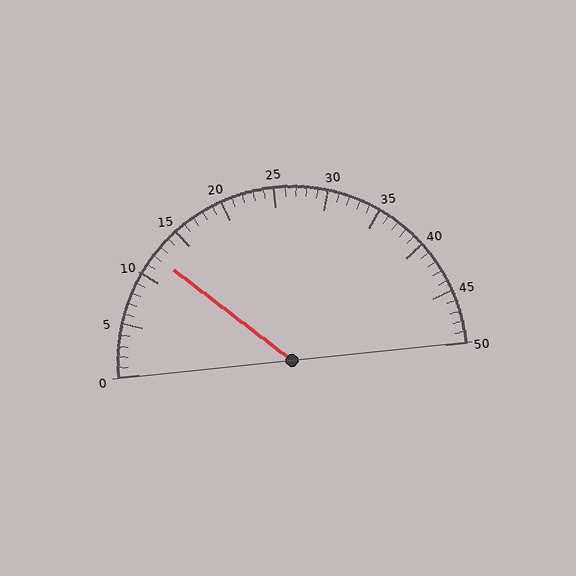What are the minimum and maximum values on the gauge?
The gauge ranges from 0 to 50.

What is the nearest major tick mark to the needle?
The nearest major tick mark is 10.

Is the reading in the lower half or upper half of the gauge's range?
The reading is in the lower half of the range (0 to 50).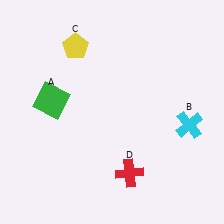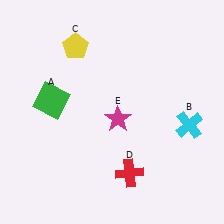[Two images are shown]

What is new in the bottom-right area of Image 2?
A magenta star (E) was added in the bottom-right area of Image 2.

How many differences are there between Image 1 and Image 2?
There is 1 difference between the two images.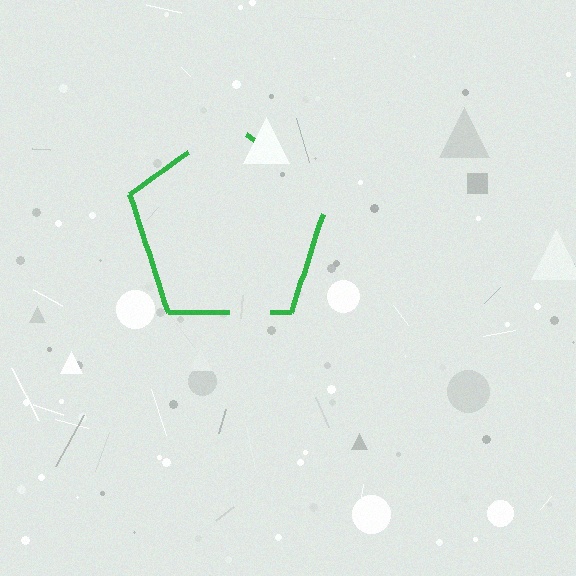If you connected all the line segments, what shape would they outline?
They would outline a pentagon.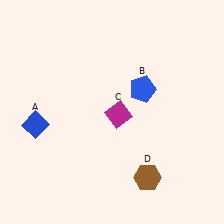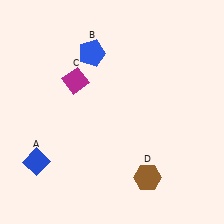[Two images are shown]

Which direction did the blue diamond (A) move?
The blue diamond (A) moved down.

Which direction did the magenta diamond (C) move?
The magenta diamond (C) moved left.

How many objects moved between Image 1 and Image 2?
3 objects moved between the two images.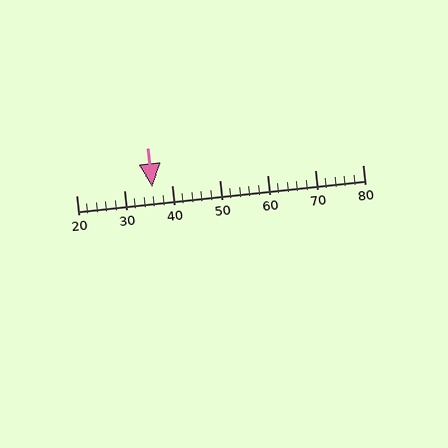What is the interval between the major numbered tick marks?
The major tick marks are spaced 10 units apart.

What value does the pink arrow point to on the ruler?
The pink arrow points to approximately 36.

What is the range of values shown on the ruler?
The ruler shows values from 20 to 80.